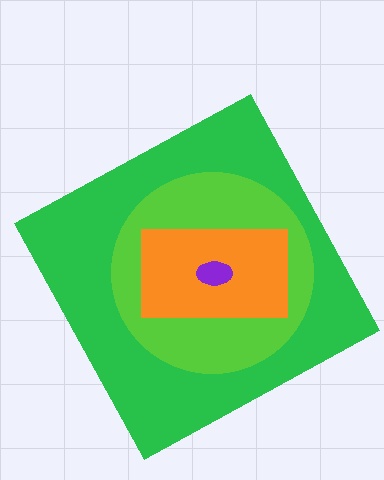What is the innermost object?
The purple ellipse.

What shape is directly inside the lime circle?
The orange rectangle.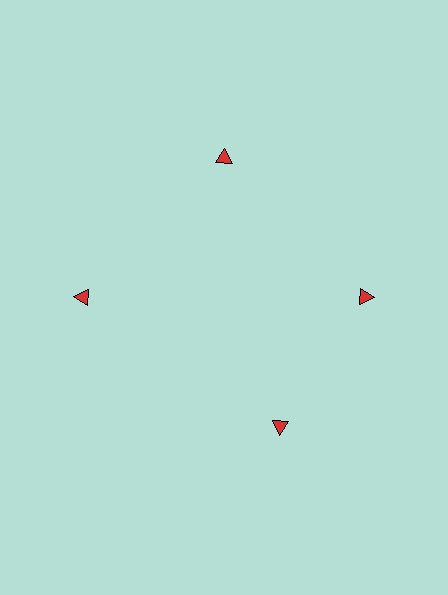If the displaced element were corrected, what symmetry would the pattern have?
It would have 4-fold rotational symmetry — the pattern would map onto itself every 90 degrees.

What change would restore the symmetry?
The symmetry would be restored by rotating it back into even spacing with its neighbors so that all 4 triangles sit at equal angles and equal distance from the center.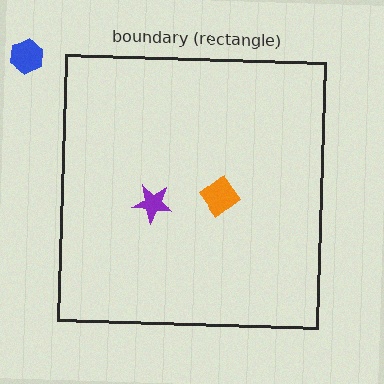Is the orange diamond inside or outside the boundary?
Inside.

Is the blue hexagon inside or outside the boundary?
Outside.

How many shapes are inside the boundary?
2 inside, 1 outside.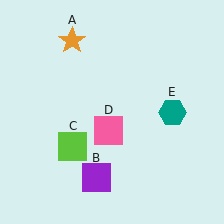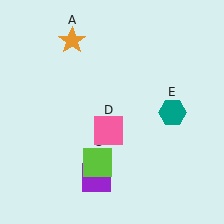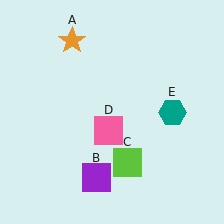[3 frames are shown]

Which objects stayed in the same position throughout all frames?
Orange star (object A) and purple square (object B) and pink square (object D) and teal hexagon (object E) remained stationary.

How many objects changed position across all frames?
1 object changed position: lime square (object C).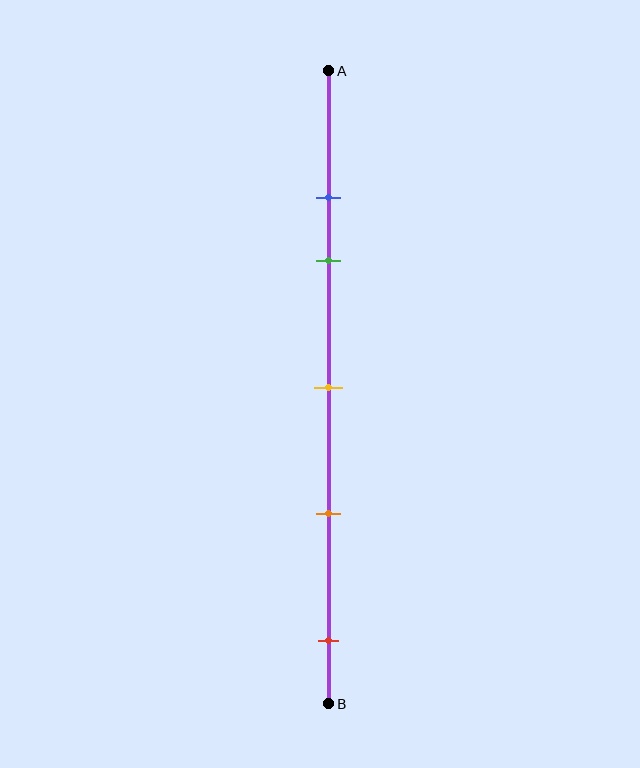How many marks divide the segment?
There are 5 marks dividing the segment.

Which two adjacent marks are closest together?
The blue and green marks are the closest adjacent pair.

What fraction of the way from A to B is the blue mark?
The blue mark is approximately 20% (0.2) of the way from A to B.